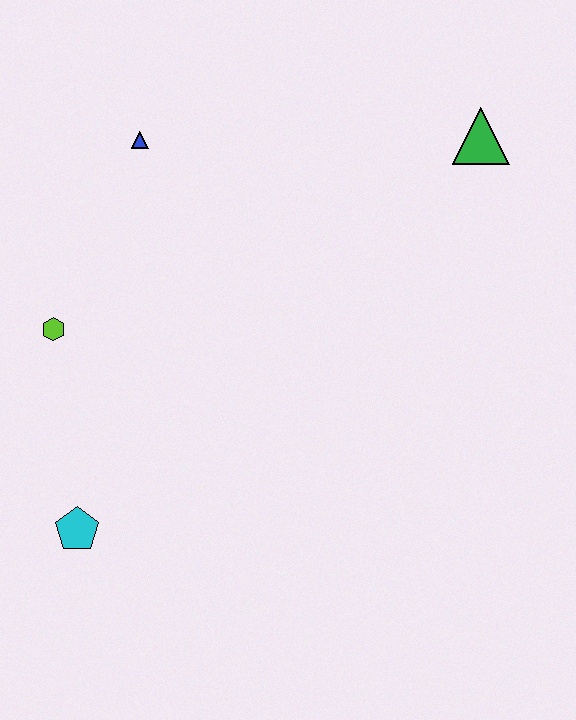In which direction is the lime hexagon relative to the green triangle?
The lime hexagon is to the left of the green triangle.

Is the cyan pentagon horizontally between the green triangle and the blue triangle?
No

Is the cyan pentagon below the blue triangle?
Yes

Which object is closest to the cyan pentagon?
The lime hexagon is closest to the cyan pentagon.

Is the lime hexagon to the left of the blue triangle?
Yes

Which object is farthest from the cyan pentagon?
The green triangle is farthest from the cyan pentagon.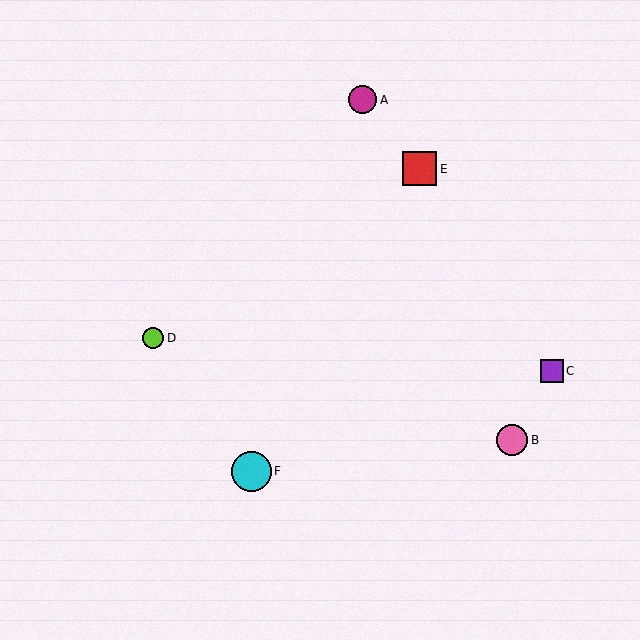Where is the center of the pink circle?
The center of the pink circle is at (512, 440).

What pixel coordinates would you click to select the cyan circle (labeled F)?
Click at (252, 471) to select the cyan circle F.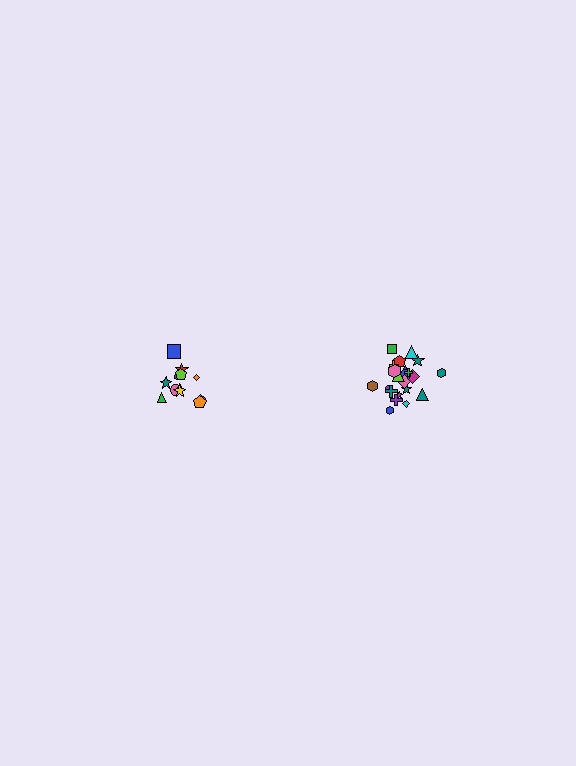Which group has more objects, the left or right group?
The right group.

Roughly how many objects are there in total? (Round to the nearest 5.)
Roughly 35 objects in total.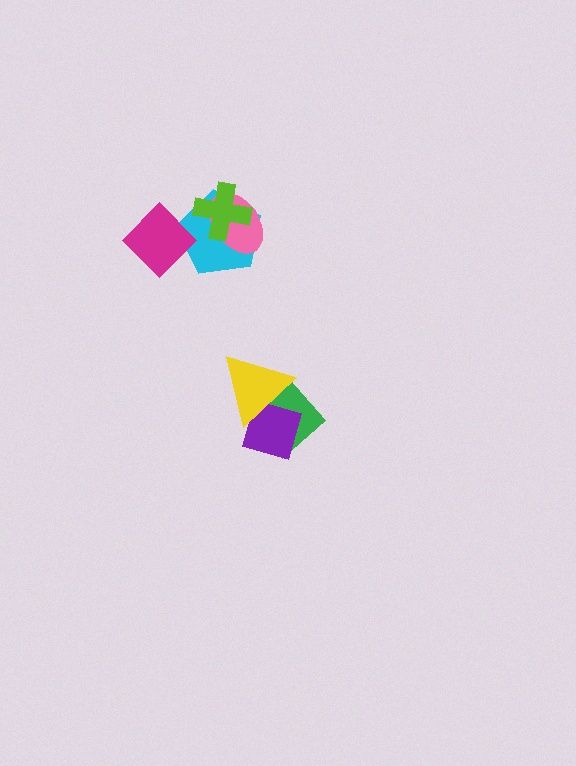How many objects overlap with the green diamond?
2 objects overlap with the green diamond.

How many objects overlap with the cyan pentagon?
3 objects overlap with the cyan pentagon.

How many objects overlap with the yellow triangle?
2 objects overlap with the yellow triangle.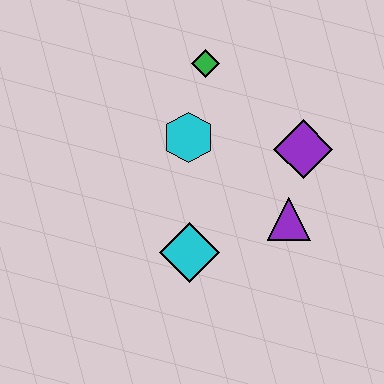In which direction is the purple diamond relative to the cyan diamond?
The purple diamond is to the right of the cyan diamond.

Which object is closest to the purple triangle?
The purple diamond is closest to the purple triangle.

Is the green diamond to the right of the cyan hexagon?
Yes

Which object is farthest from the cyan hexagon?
The purple triangle is farthest from the cyan hexagon.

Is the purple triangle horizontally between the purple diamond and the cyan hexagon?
Yes